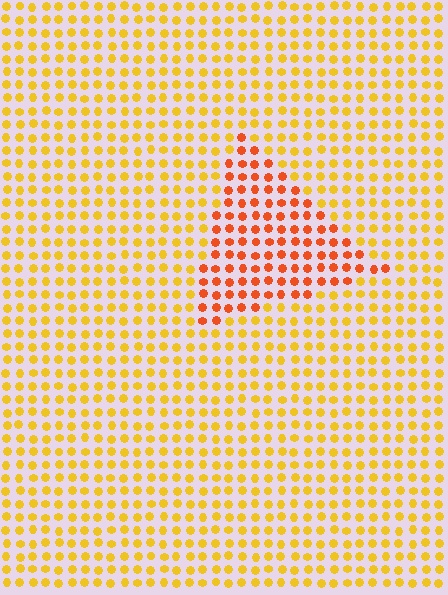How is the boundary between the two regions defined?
The boundary is defined purely by a slight shift in hue (about 34 degrees). Spacing, size, and orientation are identical on both sides.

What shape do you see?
I see a triangle.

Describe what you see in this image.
The image is filled with small yellow elements in a uniform arrangement. A triangle-shaped region is visible where the elements are tinted to a slightly different hue, forming a subtle color boundary.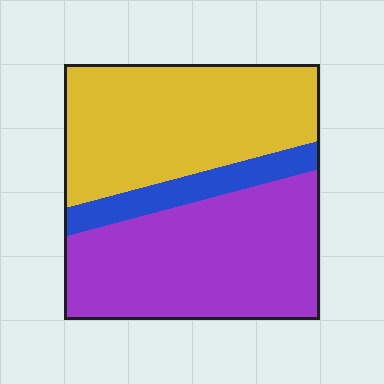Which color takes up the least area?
Blue, at roughly 10%.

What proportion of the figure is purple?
Purple covers around 45% of the figure.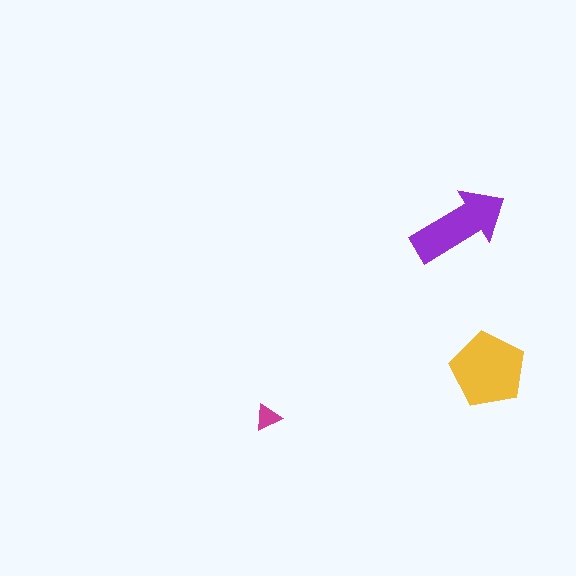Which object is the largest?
The yellow pentagon.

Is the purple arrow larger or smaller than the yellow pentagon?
Smaller.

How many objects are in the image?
There are 3 objects in the image.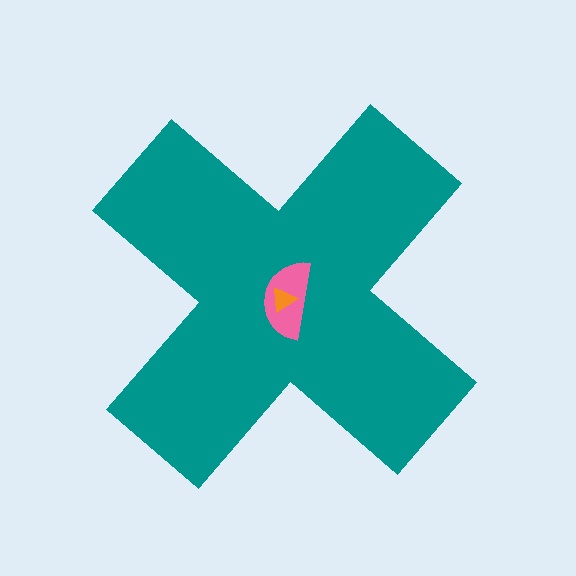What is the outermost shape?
The teal cross.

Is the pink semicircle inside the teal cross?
Yes.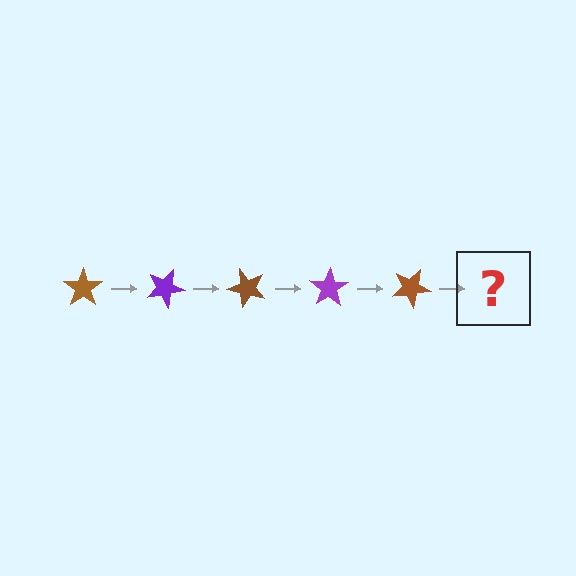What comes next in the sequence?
The next element should be a purple star, rotated 125 degrees from the start.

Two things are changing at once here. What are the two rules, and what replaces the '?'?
The two rules are that it rotates 25 degrees each step and the color cycles through brown and purple. The '?' should be a purple star, rotated 125 degrees from the start.